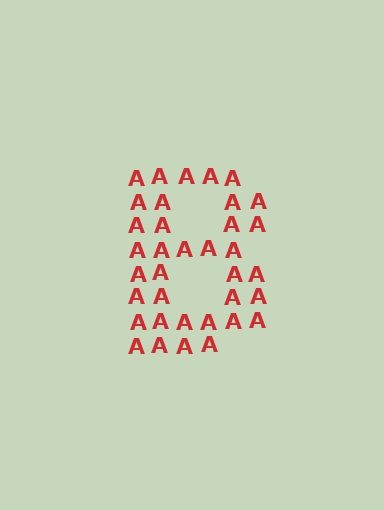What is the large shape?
The large shape is the letter B.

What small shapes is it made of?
It is made of small letter A's.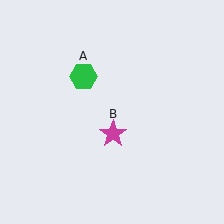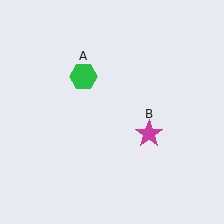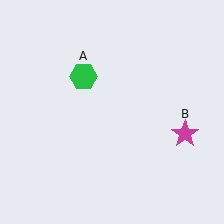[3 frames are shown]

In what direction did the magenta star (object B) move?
The magenta star (object B) moved right.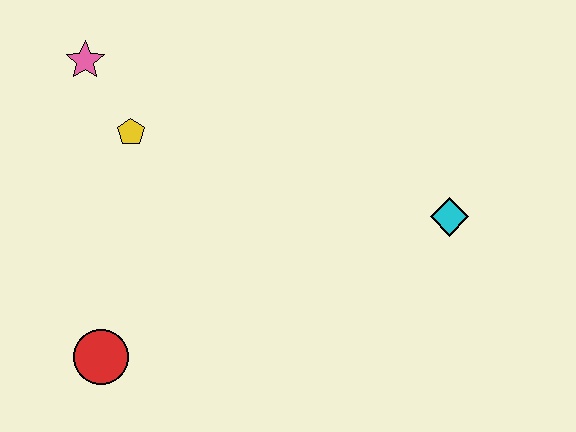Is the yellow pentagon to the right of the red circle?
Yes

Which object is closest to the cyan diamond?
The yellow pentagon is closest to the cyan diamond.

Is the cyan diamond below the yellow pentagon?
Yes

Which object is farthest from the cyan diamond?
The pink star is farthest from the cyan diamond.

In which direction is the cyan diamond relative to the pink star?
The cyan diamond is to the right of the pink star.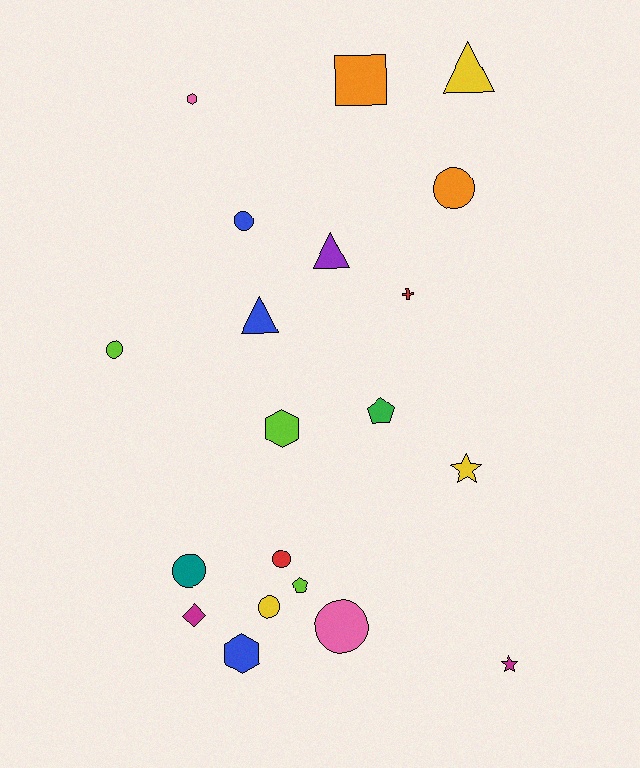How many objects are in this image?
There are 20 objects.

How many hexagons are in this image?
There are 3 hexagons.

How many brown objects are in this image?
There are no brown objects.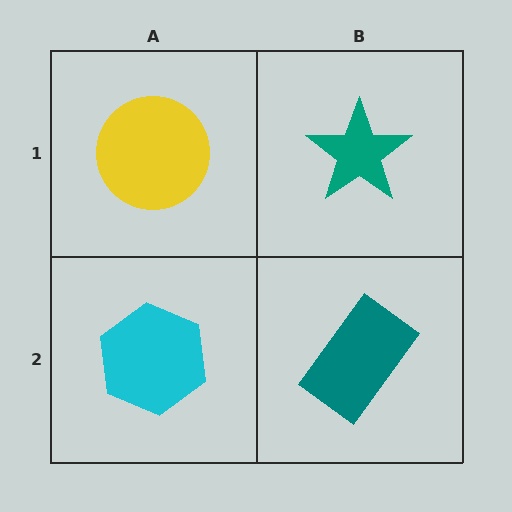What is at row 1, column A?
A yellow circle.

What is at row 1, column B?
A teal star.